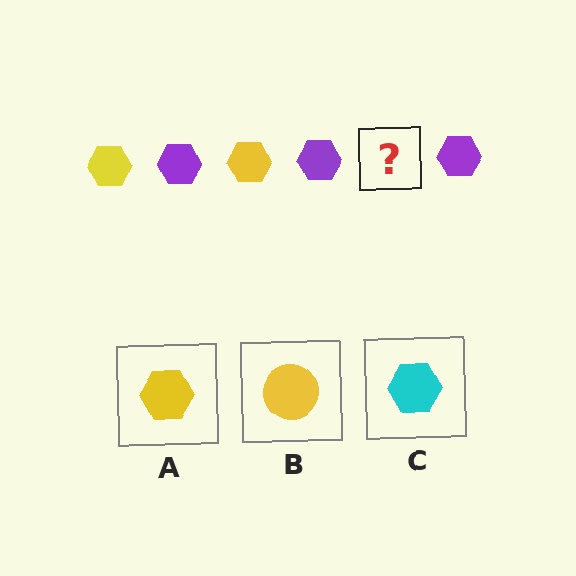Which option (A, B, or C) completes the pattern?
A.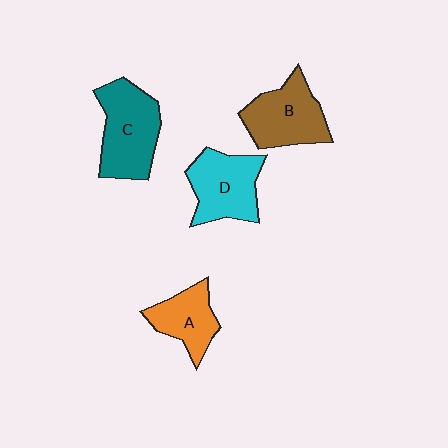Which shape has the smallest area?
Shape A (orange).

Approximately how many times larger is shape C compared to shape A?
Approximately 1.5 times.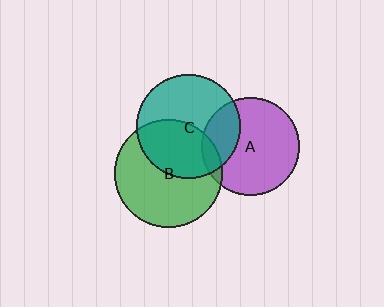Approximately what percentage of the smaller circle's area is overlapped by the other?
Approximately 45%.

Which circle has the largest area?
Circle B (green).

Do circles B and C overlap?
Yes.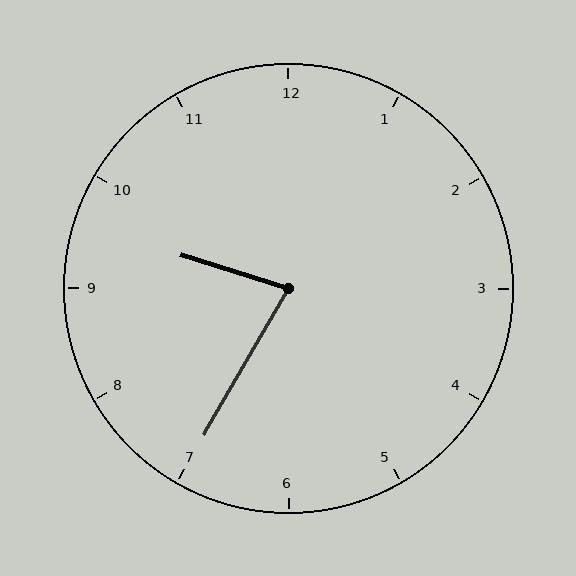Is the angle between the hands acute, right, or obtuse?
It is acute.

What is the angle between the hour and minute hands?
Approximately 78 degrees.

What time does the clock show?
9:35.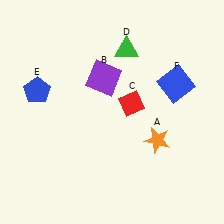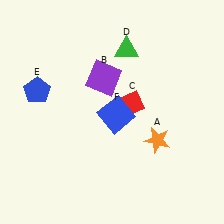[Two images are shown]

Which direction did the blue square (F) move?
The blue square (F) moved left.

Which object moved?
The blue square (F) moved left.